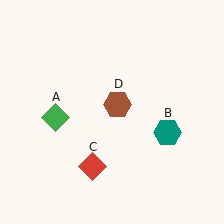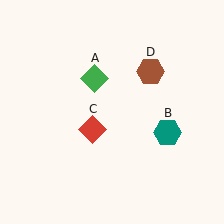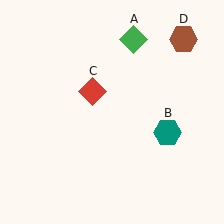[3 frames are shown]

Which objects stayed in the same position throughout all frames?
Teal hexagon (object B) remained stationary.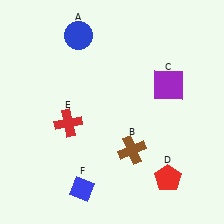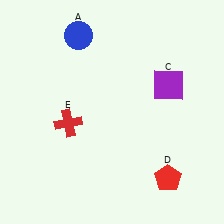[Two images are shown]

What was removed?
The brown cross (B), the blue diamond (F) were removed in Image 2.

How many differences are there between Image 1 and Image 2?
There are 2 differences between the two images.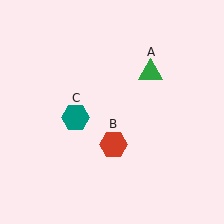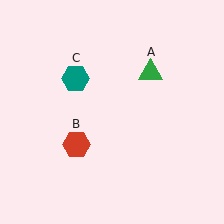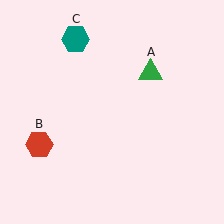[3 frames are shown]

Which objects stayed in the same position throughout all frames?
Green triangle (object A) remained stationary.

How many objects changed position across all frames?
2 objects changed position: red hexagon (object B), teal hexagon (object C).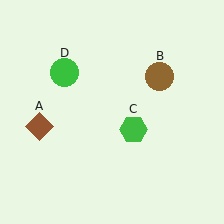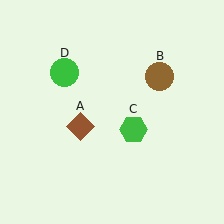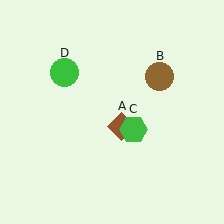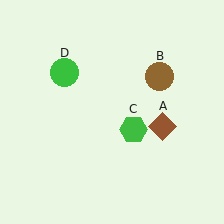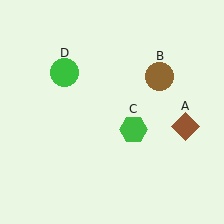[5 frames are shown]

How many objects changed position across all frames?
1 object changed position: brown diamond (object A).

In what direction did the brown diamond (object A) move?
The brown diamond (object A) moved right.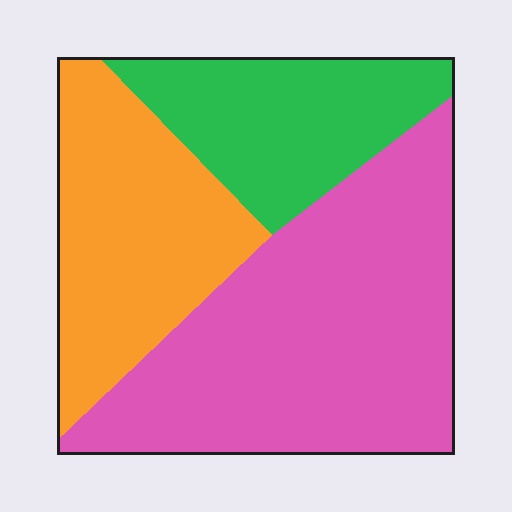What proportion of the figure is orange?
Orange takes up between a quarter and a half of the figure.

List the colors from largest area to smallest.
From largest to smallest: pink, orange, green.